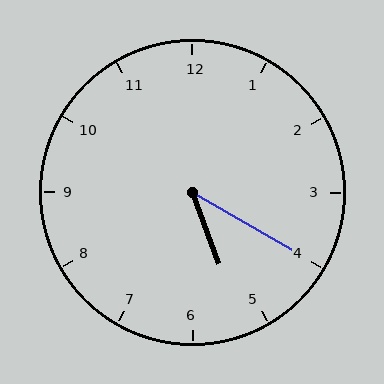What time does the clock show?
5:20.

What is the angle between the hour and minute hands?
Approximately 40 degrees.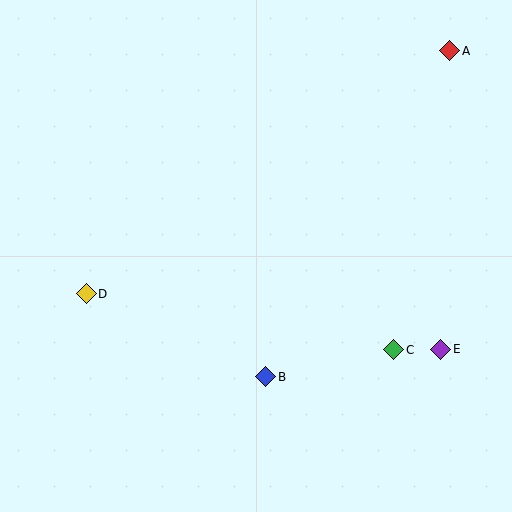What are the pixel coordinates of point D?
Point D is at (86, 294).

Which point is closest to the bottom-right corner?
Point E is closest to the bottom-right corner.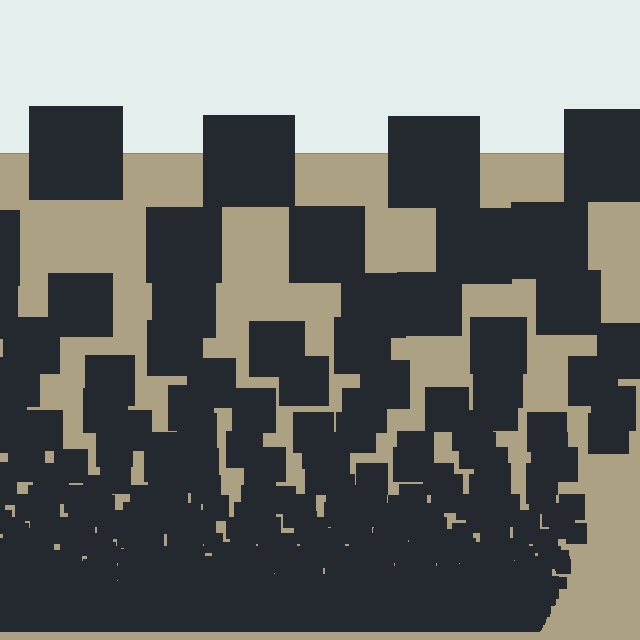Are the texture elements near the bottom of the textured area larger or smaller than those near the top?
Smaller. The gradient is inverted — elements near the bottom are smaller and denser.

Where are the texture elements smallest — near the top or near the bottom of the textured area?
Near the bottom.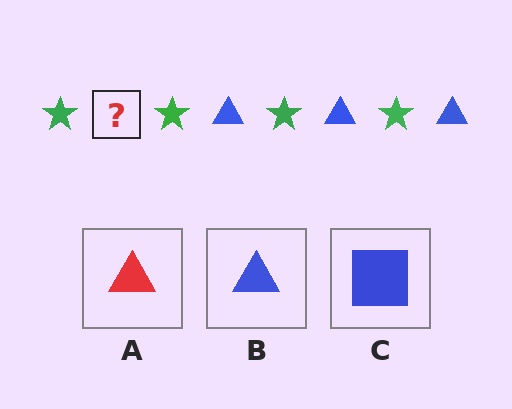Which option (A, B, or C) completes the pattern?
B.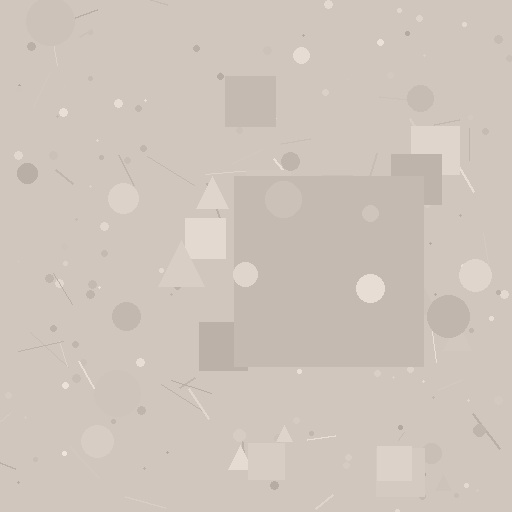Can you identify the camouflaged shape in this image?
The camouflaged shape is a square.